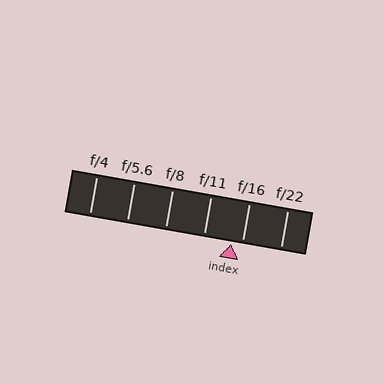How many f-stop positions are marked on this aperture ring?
There are 6 f-stop positions marked.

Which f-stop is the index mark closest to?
The index mark is closest to f/16.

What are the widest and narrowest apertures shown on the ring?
The widest aperture shown is f/4 and the narrowest is f/22.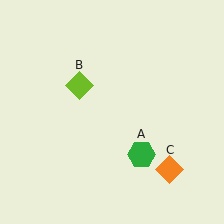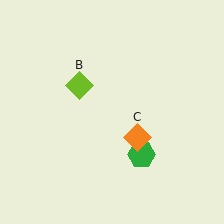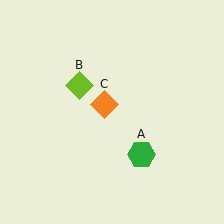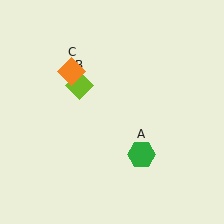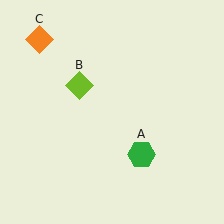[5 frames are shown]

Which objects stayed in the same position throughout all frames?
Green hexagon (object A) and lime diamond (object B) remained stationary.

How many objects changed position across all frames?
1 object changed position: orange diamond (object C).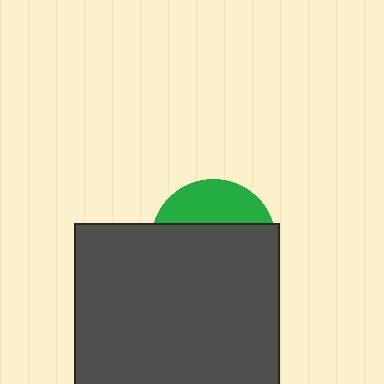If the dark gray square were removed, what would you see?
You would see the complete green circle.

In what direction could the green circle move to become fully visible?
The green circle could move up. That would shift it out from behind the dark gray square entirely.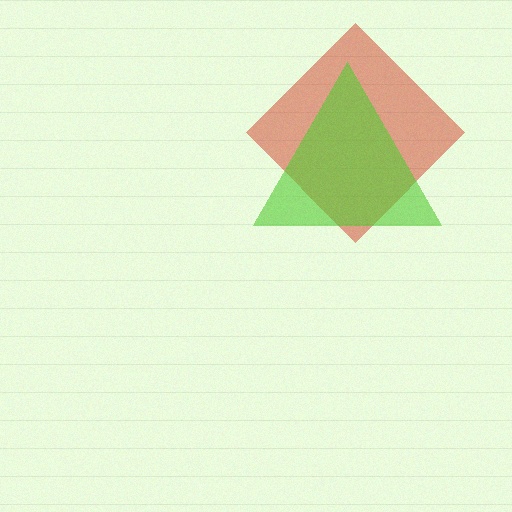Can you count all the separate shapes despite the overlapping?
Yes, there are 2 separate shapes.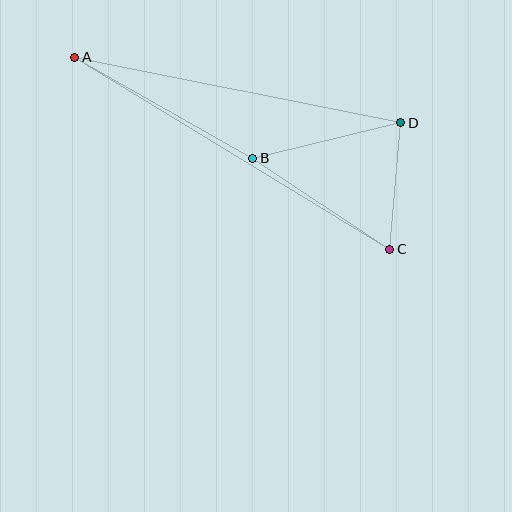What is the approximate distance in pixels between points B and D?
The distance between B and D is approximately 152 pixels.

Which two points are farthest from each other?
Points A and C are farthest from each other.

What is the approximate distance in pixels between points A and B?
The distance between A and B is approximately 205 pixels.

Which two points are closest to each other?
Points C and D are closest to each other.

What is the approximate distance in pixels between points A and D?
The distance between A and D is approximately 333 pixels.